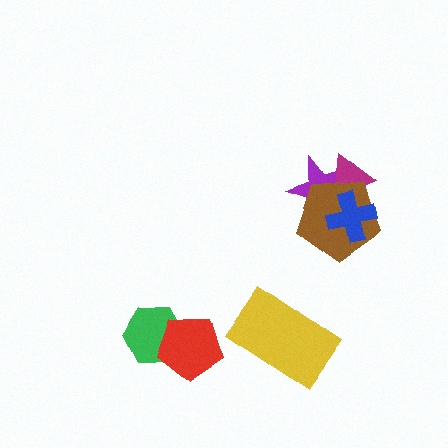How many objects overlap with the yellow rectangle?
0 objects overlap with the yellow rectangle.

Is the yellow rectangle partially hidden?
No, no other shape covers it.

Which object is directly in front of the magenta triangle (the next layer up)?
The brown pentagon is directly in front of the magenta triangle.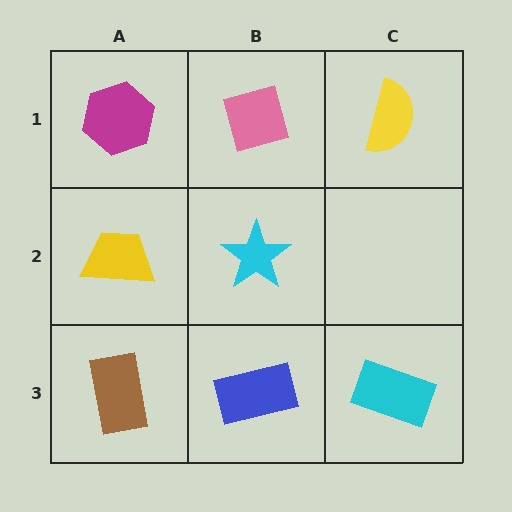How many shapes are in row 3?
3 shapes.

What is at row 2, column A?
A yellow trapezoid.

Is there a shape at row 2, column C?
No, that cell is empty.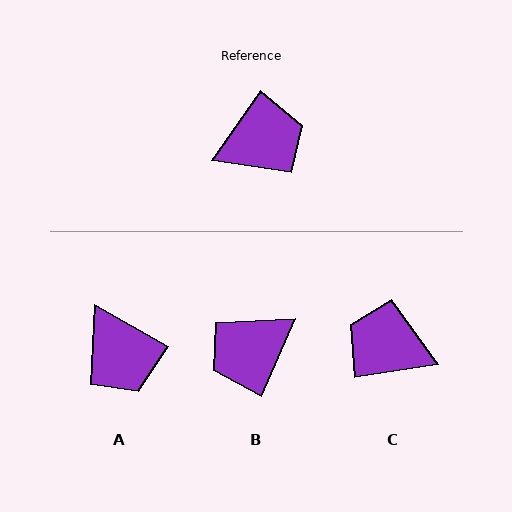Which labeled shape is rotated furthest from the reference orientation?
B, about 169 degrees away.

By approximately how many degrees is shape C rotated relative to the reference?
Approximately 134 degrees counter-clockwise.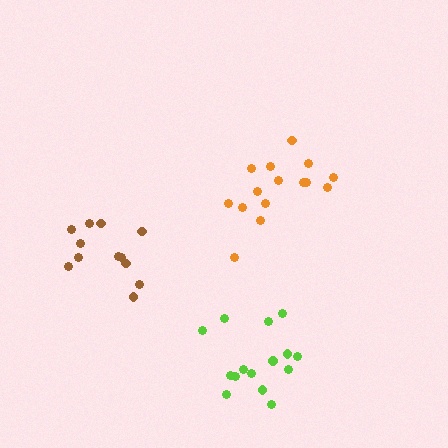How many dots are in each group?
Group 1: 15 dots, Group 2: 15 dots, Group 3: 12 dots (42 total).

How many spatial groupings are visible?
There are 3 spatial groupings.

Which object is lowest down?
The lime cluster is bottommost.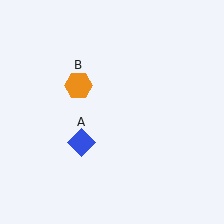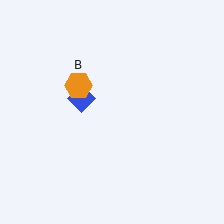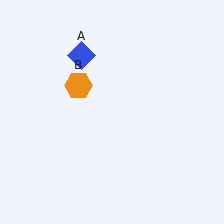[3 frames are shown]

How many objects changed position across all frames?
1 object changed position: blue diamond (object A).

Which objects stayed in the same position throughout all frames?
Orange hexagon (object B) remained stationary.